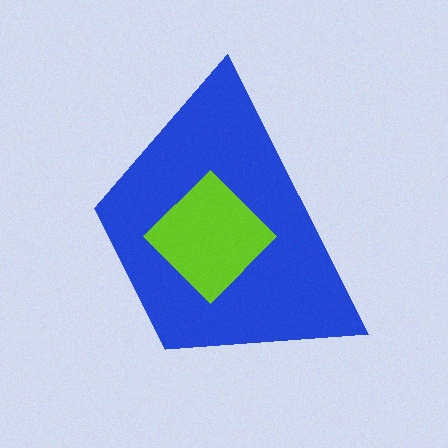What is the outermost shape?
The blue trapezoid.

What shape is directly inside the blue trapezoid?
The lime diamond.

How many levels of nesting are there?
2.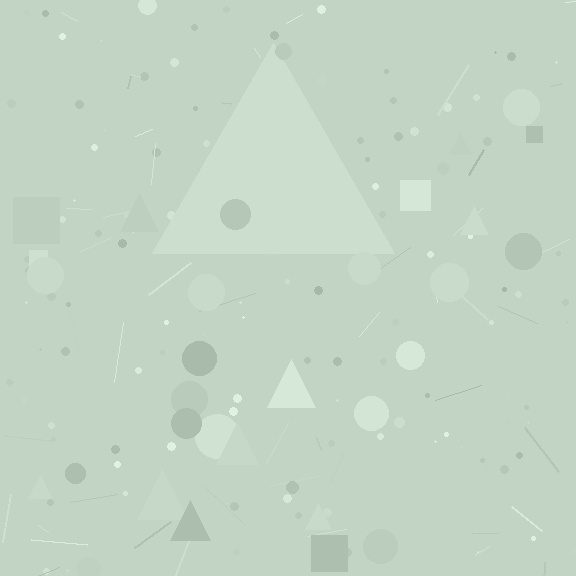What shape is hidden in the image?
A triangle is hidden in the image.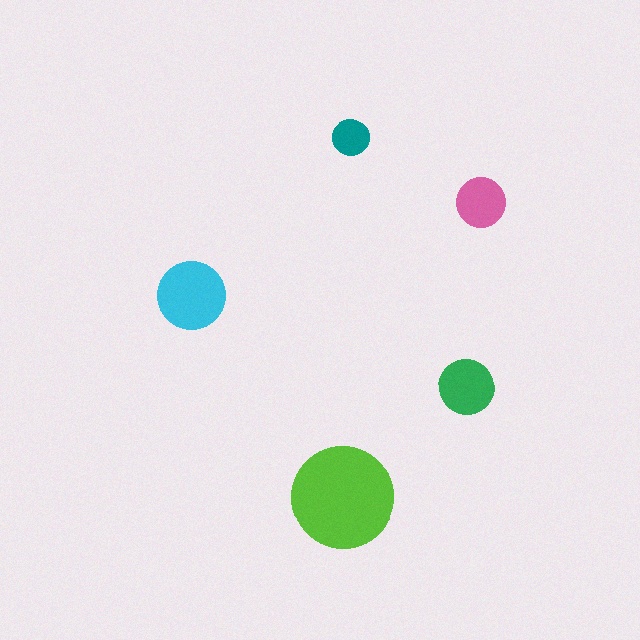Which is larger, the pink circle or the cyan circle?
The cyan one.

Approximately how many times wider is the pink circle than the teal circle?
About 1.5 times wider.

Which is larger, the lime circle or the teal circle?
The lime one.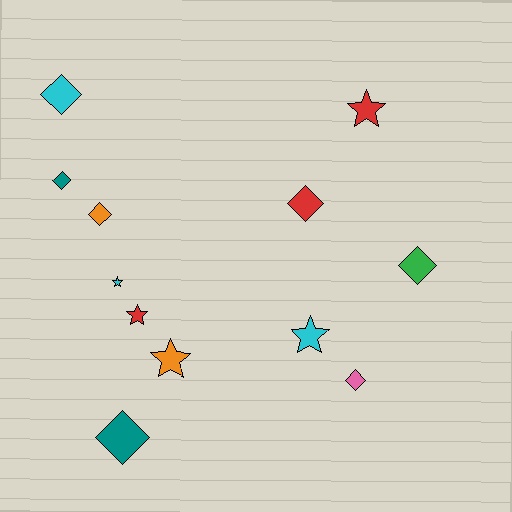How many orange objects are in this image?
There are 2 orange objects.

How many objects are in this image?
There are 12 objects.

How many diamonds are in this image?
There are 7 diamonds.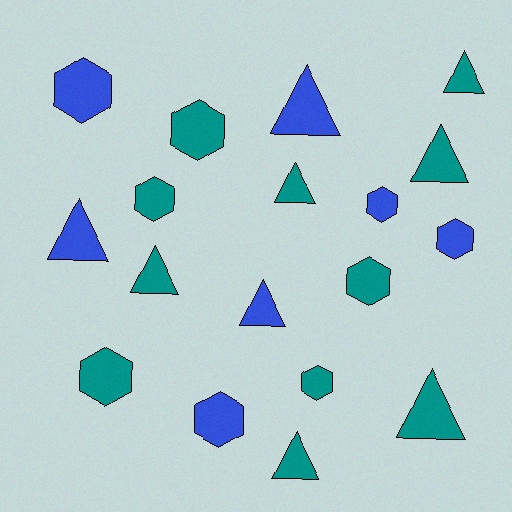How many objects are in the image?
There are 18 objects.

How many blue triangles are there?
There are 3 blue triangles.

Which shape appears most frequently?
Triangle, with 9 objects.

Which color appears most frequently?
Teal, with 11 objects.